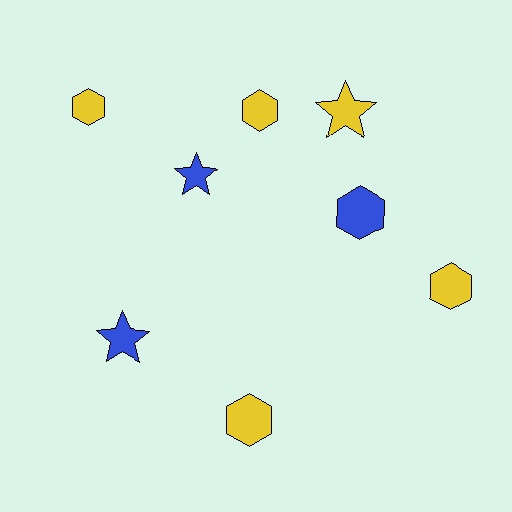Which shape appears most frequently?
Hexagon, with 5 objects.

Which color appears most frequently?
Yellow, with 5 objects.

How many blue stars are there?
There are 2 blue stars.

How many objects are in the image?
There are 8 objects.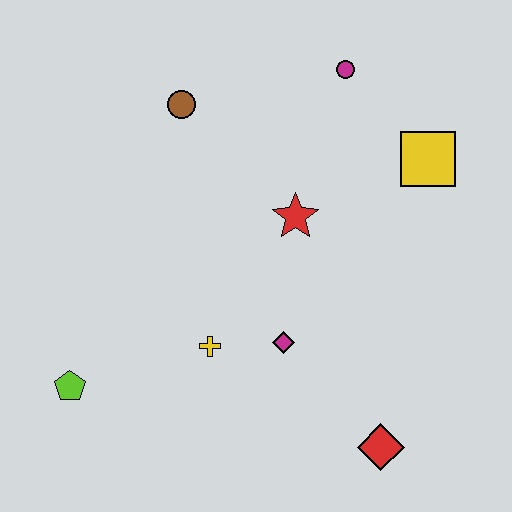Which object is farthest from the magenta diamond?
The magenta circle is farthest from the magenta diamond.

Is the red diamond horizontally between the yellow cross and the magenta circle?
No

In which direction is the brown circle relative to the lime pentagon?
The brown circle is above the lime pentagon.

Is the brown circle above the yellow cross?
Yes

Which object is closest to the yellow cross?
The magenta diamond is closest to the yellow cross.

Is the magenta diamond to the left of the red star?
Yes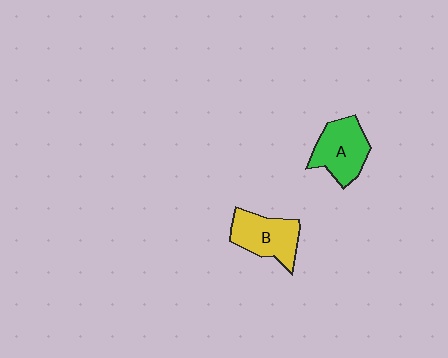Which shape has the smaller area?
Shape B (yellow).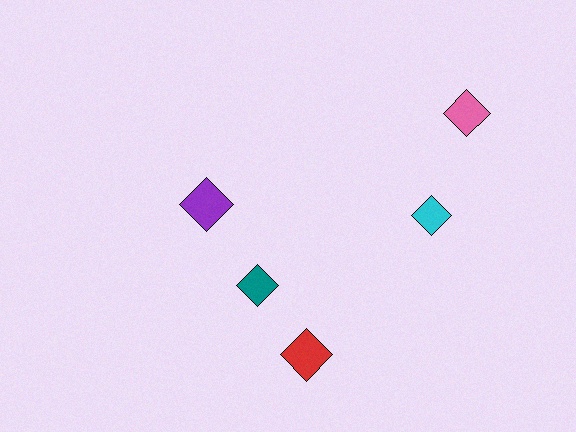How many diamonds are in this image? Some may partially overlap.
There are 5 diamonds.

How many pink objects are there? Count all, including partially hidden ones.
There is 1 pink object.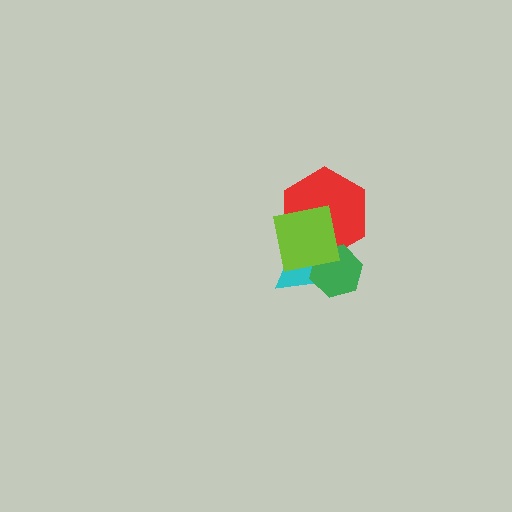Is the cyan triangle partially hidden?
Yes, it is partially covered by another shape.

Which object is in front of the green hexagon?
The lime square is in front of the green hexagon.